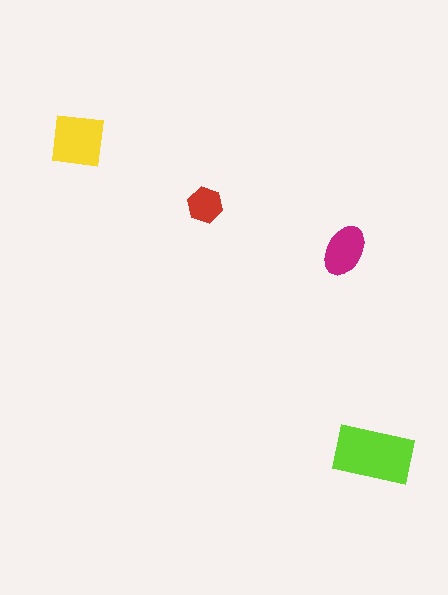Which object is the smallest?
The red hexagon.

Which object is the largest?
The lime rectangle.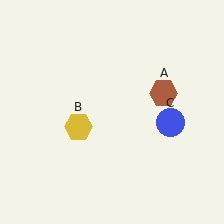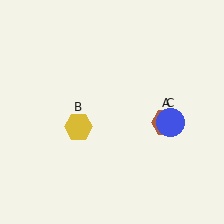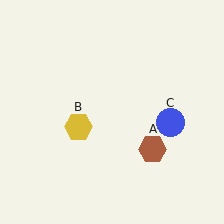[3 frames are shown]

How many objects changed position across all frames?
1 object changed position: brown hexagon (object A).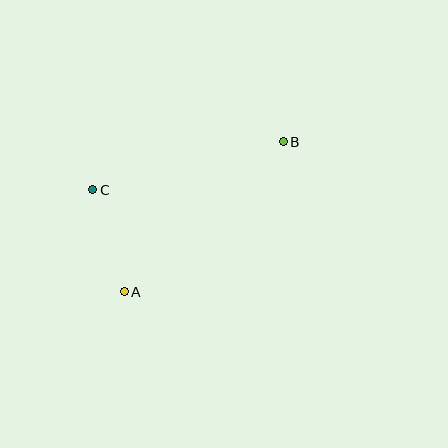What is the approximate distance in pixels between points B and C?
The distance between B and C is approximately 196 pixels.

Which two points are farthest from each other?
Points A and B are farthest from each other.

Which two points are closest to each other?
Points A and C are closest to each other.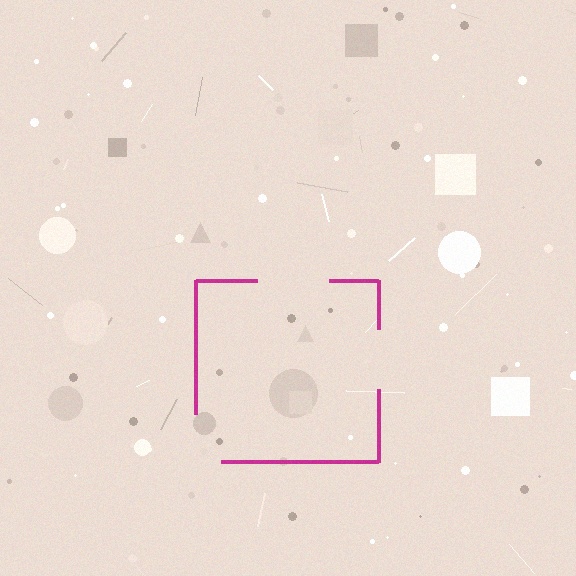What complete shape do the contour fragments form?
The contour fragments form a square.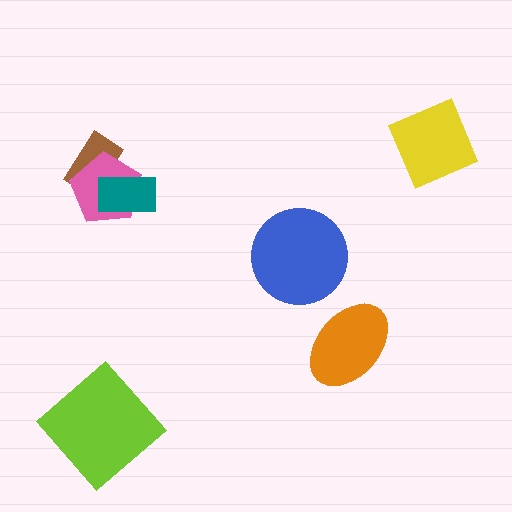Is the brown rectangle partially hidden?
Yes, it is partially covered by another shape.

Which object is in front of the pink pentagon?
The teal rectangle is in front of the pink pentagon.